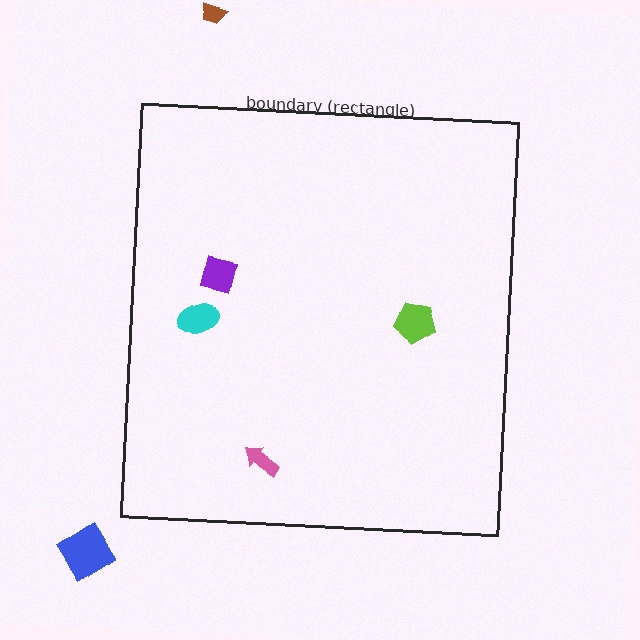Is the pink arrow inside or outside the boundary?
Inside.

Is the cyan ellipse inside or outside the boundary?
Inside.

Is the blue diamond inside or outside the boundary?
Outside.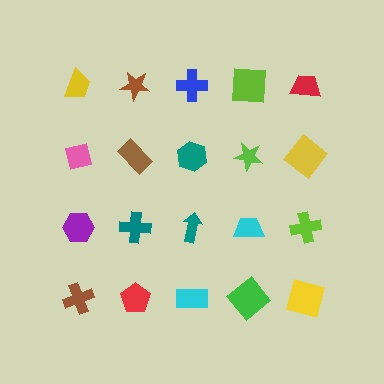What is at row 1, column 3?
A blue cross.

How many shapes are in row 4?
5 shapes.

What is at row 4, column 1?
A brown cross.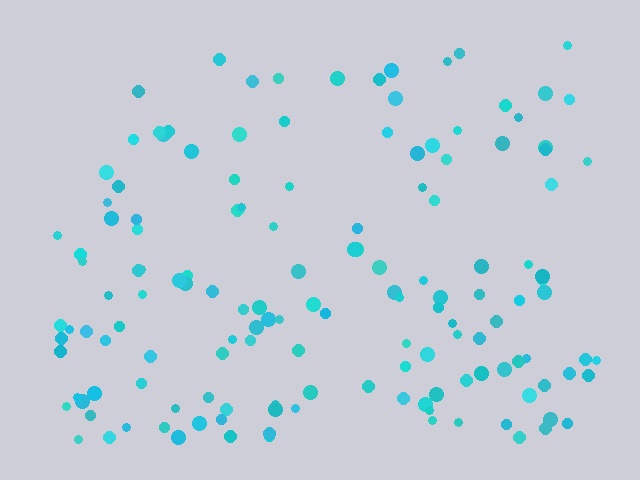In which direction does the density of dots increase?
From top to bottom, with the bottom side densest.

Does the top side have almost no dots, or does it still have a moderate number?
Still a moderate number, just noticeably fewer than the bottom.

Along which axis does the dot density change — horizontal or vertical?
Vertical.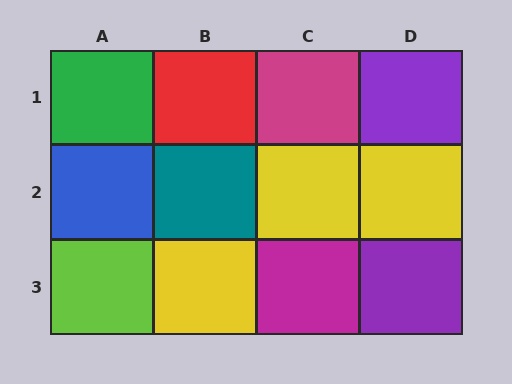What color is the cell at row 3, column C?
Magenta.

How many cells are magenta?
2 cells are magenta.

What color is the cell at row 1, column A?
Green.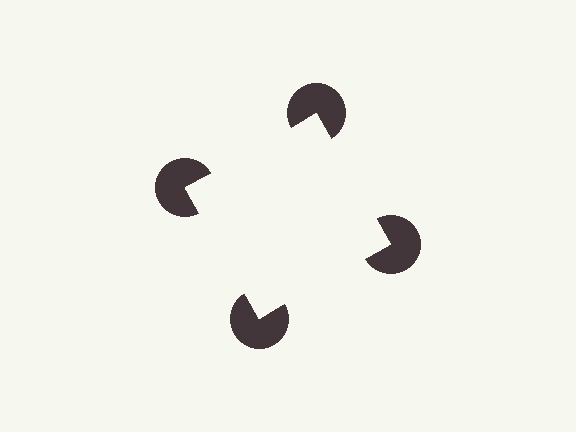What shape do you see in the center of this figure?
An illusory square — its edges are inferred from the aligned wedge cuts in the pac-man discs, not physically drawn.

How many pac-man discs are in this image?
There are 4 — one at each vertex of the illusory square.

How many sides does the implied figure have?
4 sides.